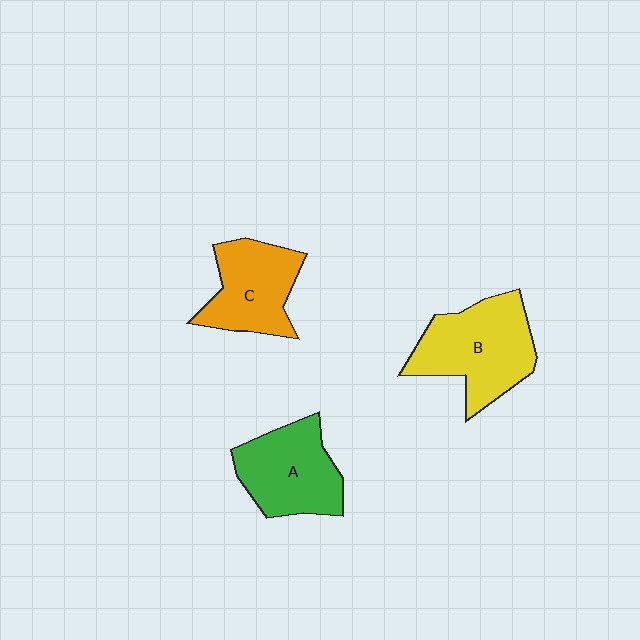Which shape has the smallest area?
Shape C (orange).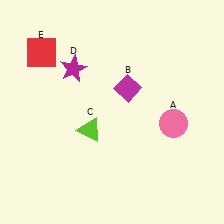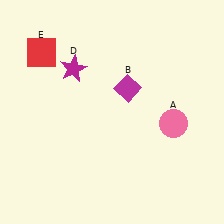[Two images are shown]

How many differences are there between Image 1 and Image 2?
There is 1 difference between the two images.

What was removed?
The lime triangle (C) was removed in Image 2.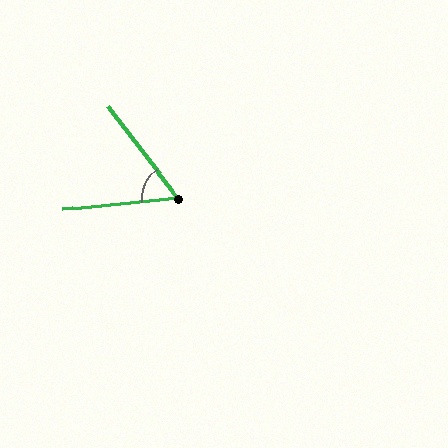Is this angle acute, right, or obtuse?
It is acute.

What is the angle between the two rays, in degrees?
Approximately 58 degrees.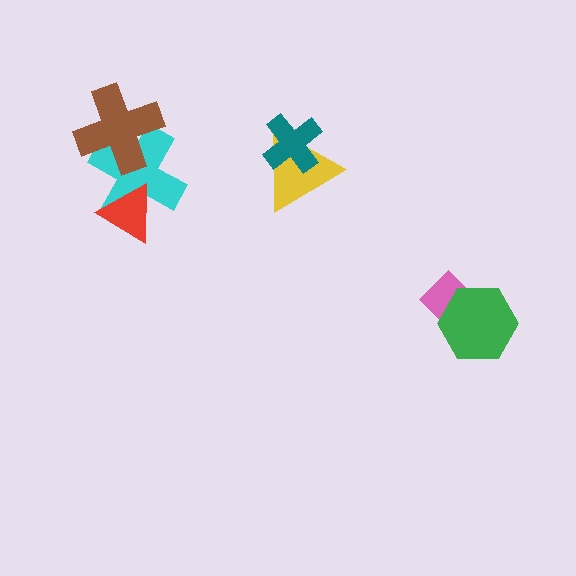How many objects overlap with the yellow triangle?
1 object overlaps with the yellow triangle.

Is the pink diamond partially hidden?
Yes, it is partially covered by another shape.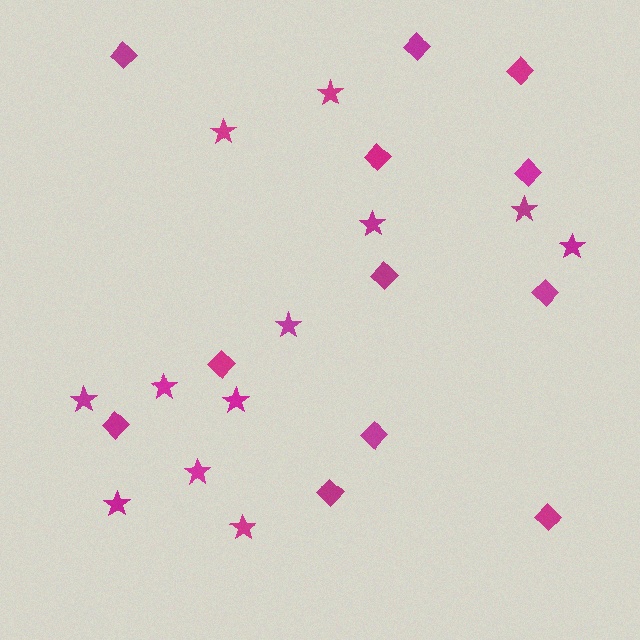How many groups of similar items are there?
There are 2 groups: one group of stars (12) and one group of diamonds (12).